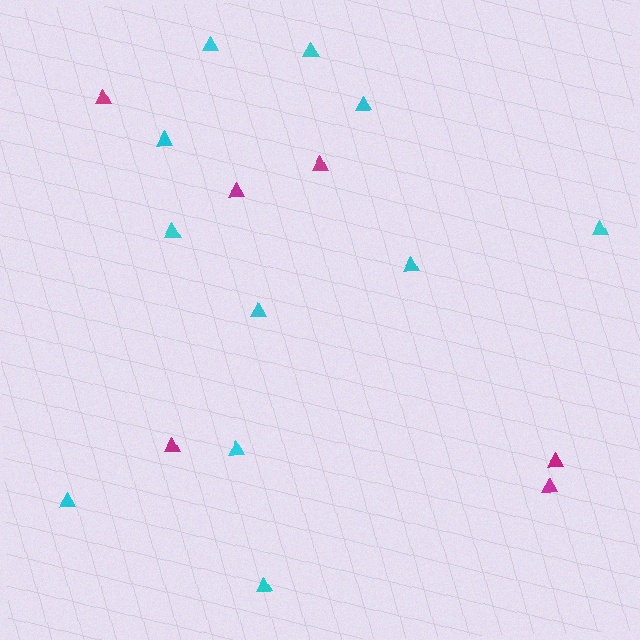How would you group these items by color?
There are 2 groups: one group of cyan triangles (11) and one group of magenta triangles (6).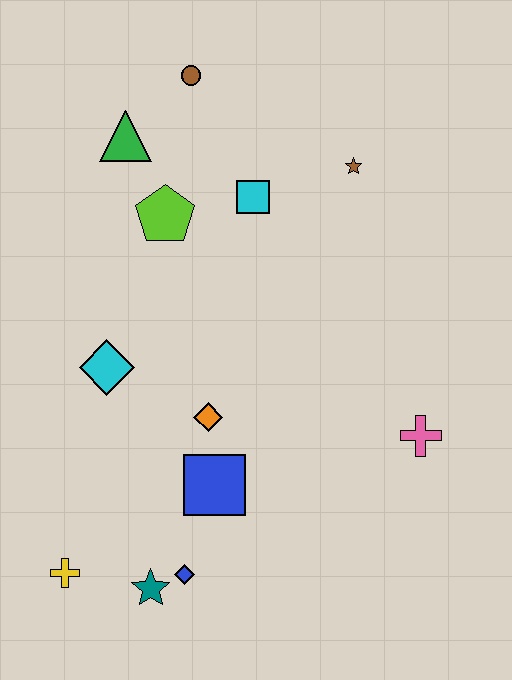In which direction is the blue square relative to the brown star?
The blue square is below the brown star.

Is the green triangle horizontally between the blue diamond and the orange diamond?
No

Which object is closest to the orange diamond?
The blue square is closest to the orange diamond.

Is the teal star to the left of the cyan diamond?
No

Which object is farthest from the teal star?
The brown circle is farthest from the teal star.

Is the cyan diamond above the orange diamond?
Yes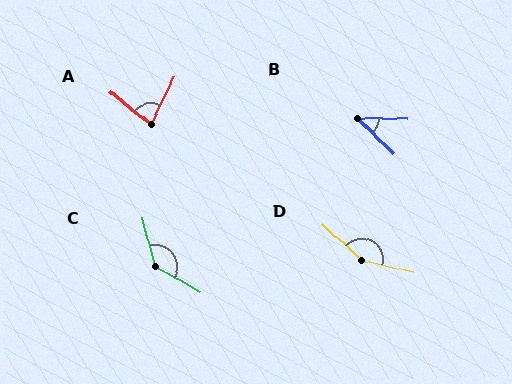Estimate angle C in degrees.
Approximately 134 degrees.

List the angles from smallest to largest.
B (44°), A (77°), C (134°), D (150°).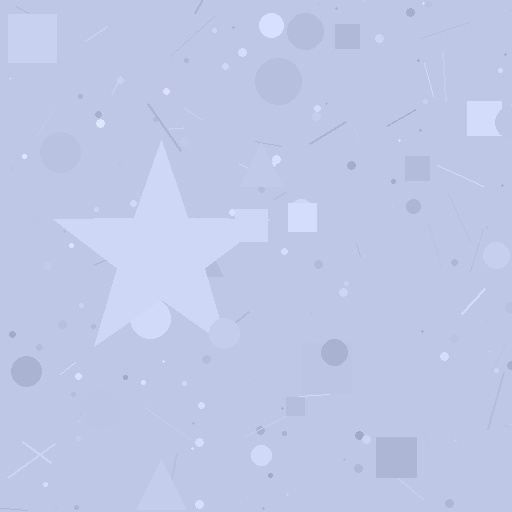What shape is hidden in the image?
A star is hidden in the image.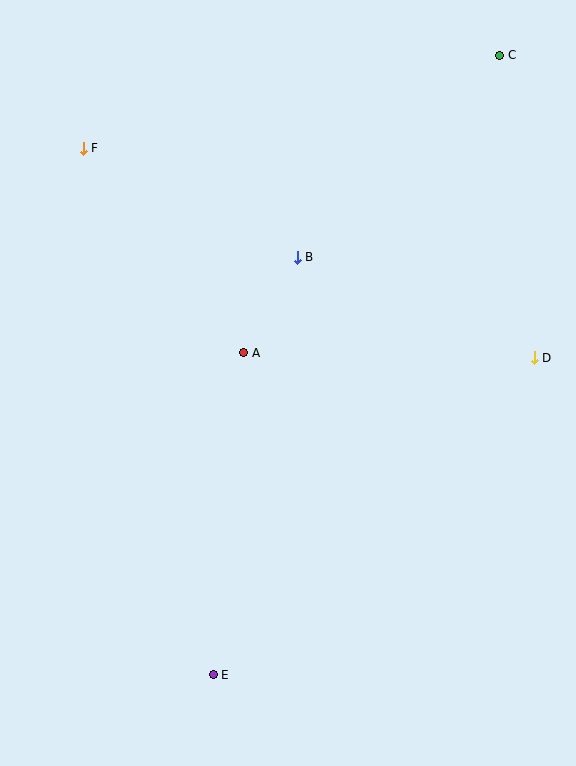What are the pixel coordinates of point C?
Point C is at (500, 55).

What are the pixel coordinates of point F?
Point F is at (83, 148).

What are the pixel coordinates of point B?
Point B is at (297, 257).